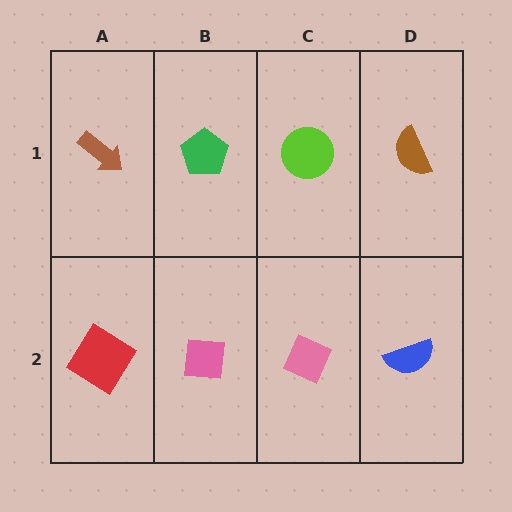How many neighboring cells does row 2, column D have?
2.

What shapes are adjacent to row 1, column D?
A blue semicircle (row 2, column D), a lime circle (row 1, column C).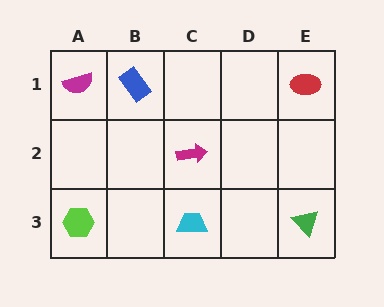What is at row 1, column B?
A blue rectangle.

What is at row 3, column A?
A lime hexagon.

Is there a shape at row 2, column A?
No, that cell is empty.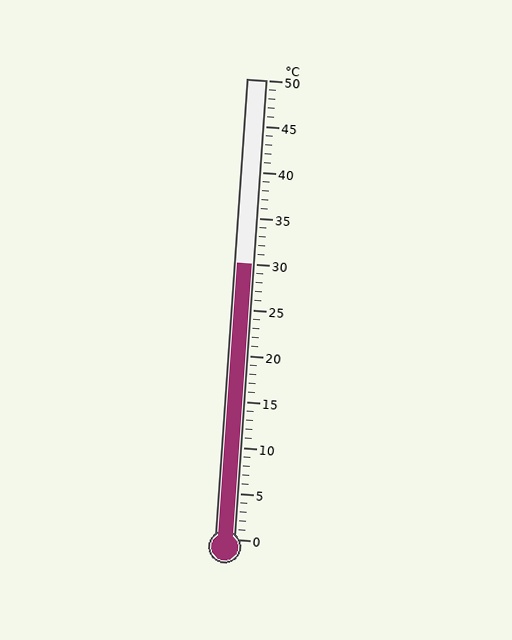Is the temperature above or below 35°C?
The temperature is below 35°C.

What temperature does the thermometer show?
The thermometer shows approximately 30°C.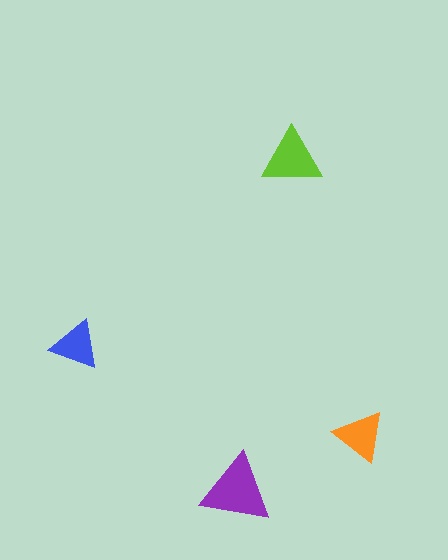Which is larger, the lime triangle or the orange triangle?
The lime one.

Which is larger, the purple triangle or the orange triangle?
The purple one.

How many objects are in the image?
There are 4 objects in the image.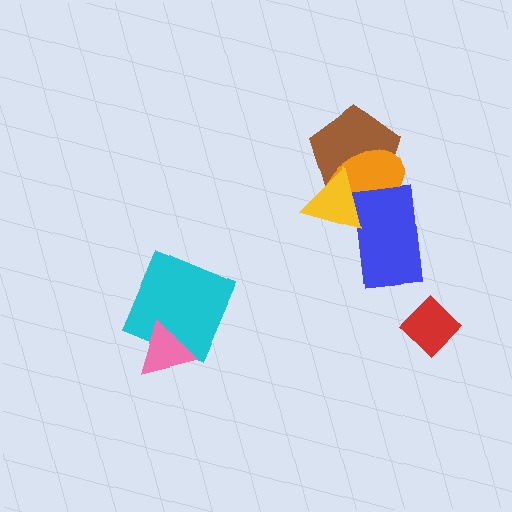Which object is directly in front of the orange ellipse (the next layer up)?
The blue rectangle is directly in front of the orange ellipse.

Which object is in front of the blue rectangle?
The yellow triangle is in front of the blue rectangle.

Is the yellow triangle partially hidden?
No, no other shape covers it.